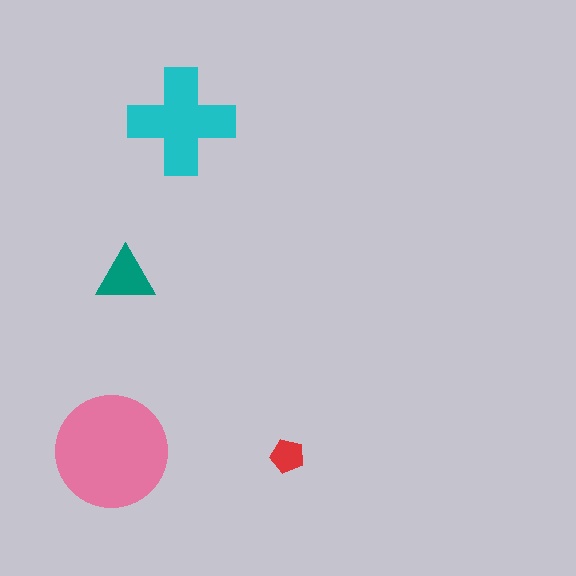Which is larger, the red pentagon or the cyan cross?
The cyan cross.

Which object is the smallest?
The red pentagon.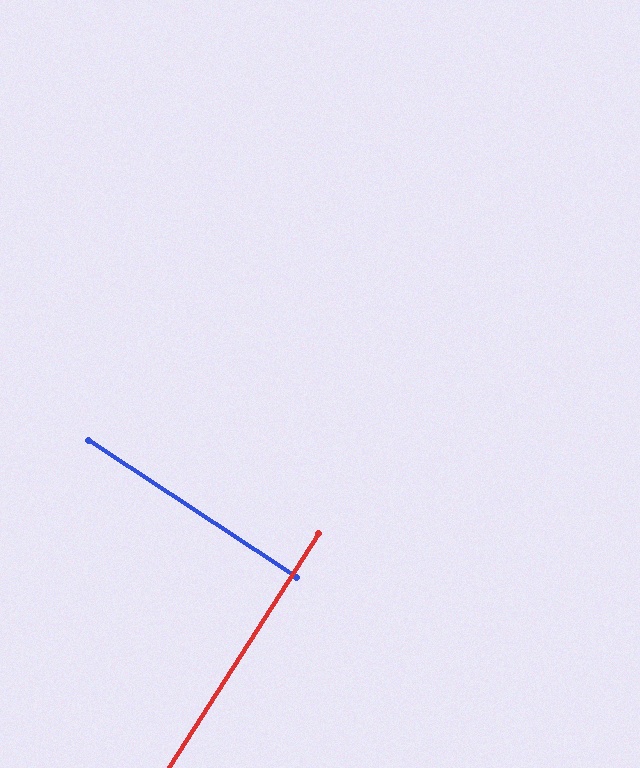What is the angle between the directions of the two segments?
Approximately 89 degrees.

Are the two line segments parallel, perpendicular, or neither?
Perpendicular — they meet at approximately 89°.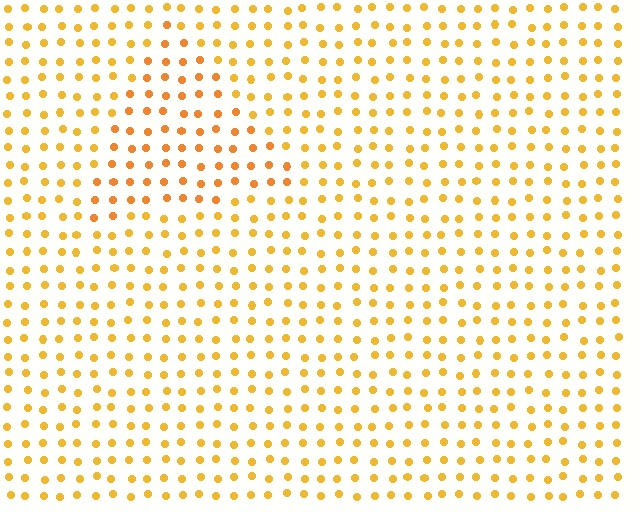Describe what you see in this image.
The image is filled with small yellow elements in a uniform arrangement. A triangle-shaped region is visible where the elements are tinted to a slightly different hue, forming a subtle color boundary.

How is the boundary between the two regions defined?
The boundary is defined purely by a slight shift in hue (about 17 degrees). Spacing, size, and orientation are identical on both sides.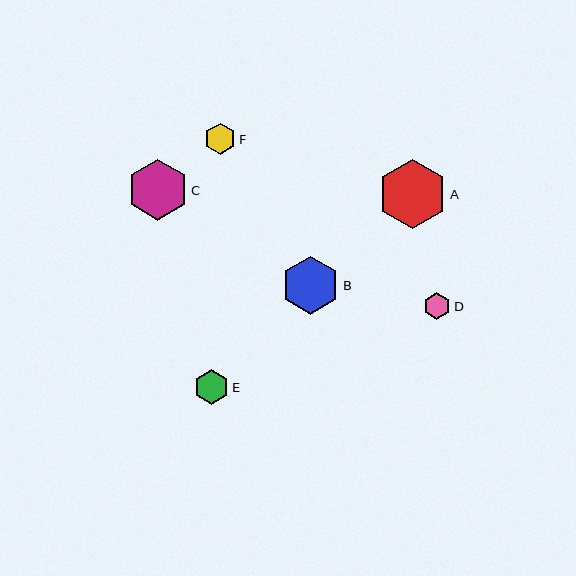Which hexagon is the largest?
Hexagon A is the largest with a size of approximately 69 pixels.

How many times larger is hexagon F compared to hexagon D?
Hexagon F is approximately 1.2 times the size of hexagon D.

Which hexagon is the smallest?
Hexagon D is the smallest with a size of approximately 27 pixels.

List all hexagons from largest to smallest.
From largest to smallest: A, C, B, E, F, D.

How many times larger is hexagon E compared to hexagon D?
Hexagon E is approximately 1.3 times the size of hexagon D.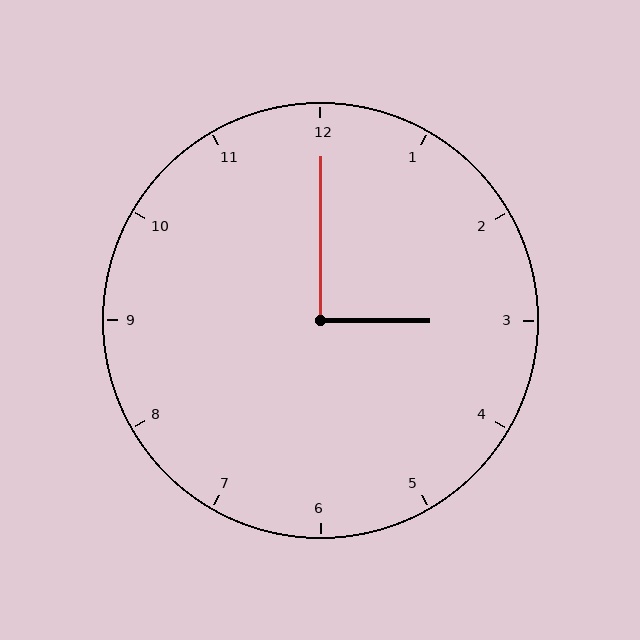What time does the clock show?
3:00.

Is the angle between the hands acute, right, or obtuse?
It is right.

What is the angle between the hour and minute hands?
Approximately 90 degrees.